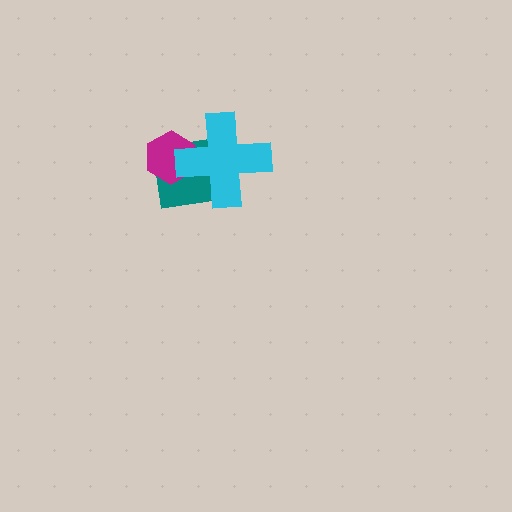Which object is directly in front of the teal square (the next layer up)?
The magenta hexagon is directly in front of the teal square.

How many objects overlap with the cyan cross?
2 objects overlap with the cyan cross.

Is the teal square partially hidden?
Yes, it is partially covered by another shape.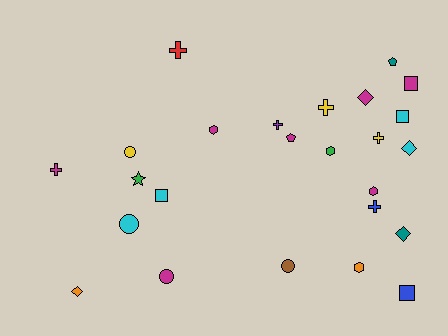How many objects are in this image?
There are 25 objects.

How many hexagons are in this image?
There are 4 hexagons.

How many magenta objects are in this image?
There are 7 magenta objects.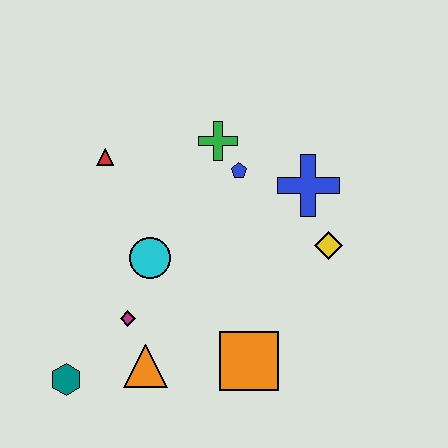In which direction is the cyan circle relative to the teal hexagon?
The cyan circle is above the teal hexagon.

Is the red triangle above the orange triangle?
Yes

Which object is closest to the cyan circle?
The magenta diamond is closest to the cyan circle.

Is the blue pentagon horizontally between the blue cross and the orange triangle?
Yes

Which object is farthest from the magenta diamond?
The blue cross is farthest from the magenta diamond.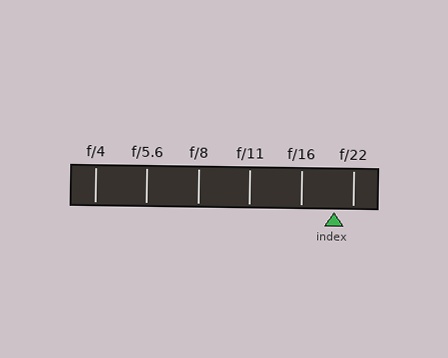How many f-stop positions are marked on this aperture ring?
There are 6 f-stop positions marked.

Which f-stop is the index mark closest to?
The index mark is closest to f/22.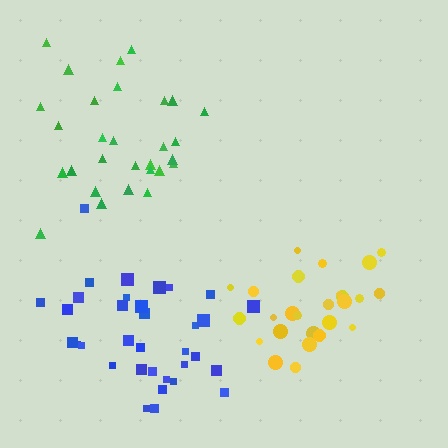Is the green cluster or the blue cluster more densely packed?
Blue.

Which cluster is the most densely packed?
Yellow.